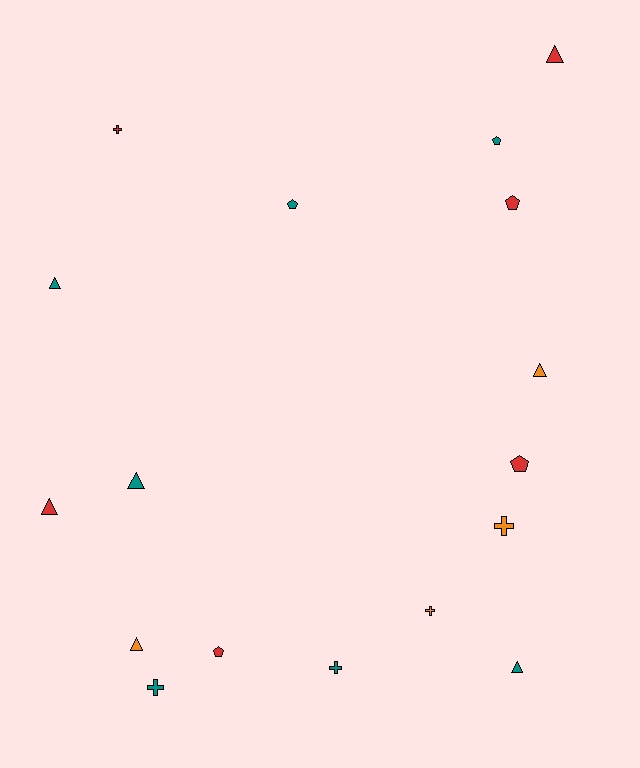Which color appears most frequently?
Teal, with 7 objects.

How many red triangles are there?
There are 2 red triangles.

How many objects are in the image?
There are 17 objects.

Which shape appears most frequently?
Triangle, with 7 objects.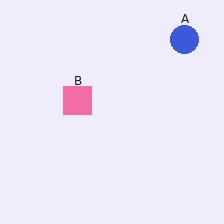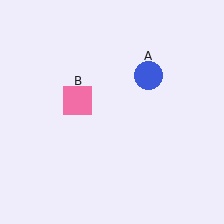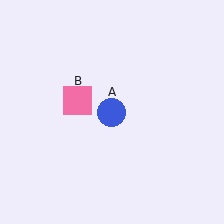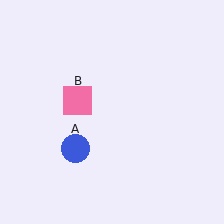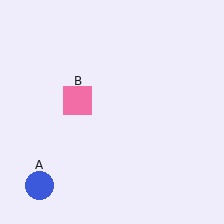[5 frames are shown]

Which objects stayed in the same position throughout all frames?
Pink square (object B) remained stationary.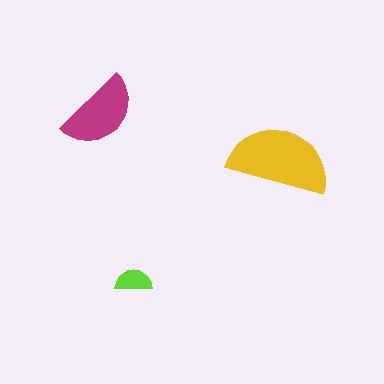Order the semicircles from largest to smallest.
the yellow one, the magenta one, the lime one.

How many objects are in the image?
There are 3 objects in the image.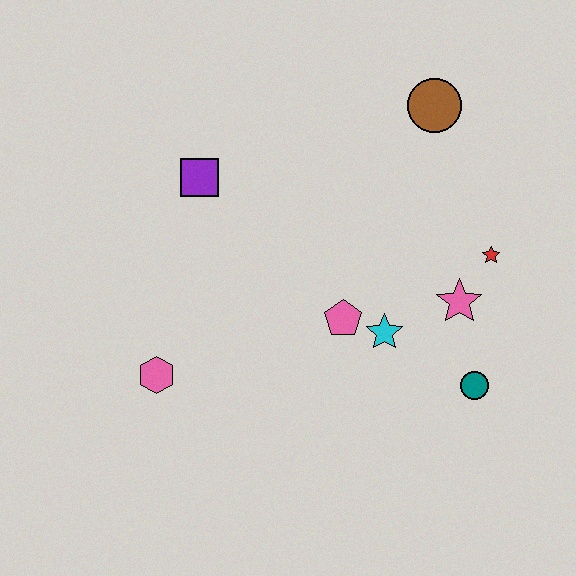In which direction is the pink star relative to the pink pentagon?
The pink star is to the right of the pink pentagon.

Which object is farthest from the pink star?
The pink hexagon is farthest from the pink star.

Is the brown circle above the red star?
Yes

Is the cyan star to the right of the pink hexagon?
Yes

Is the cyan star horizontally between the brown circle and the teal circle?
No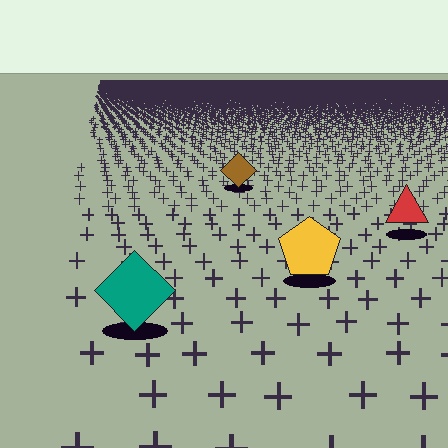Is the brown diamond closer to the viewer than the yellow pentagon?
No. The yellow pentagon is closer — you can tell from the texture gradient: the ground texture is coarser near it.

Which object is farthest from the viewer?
The brown diamond is farthest from the viewer. It appears smaller and the ground texture around it is denser.